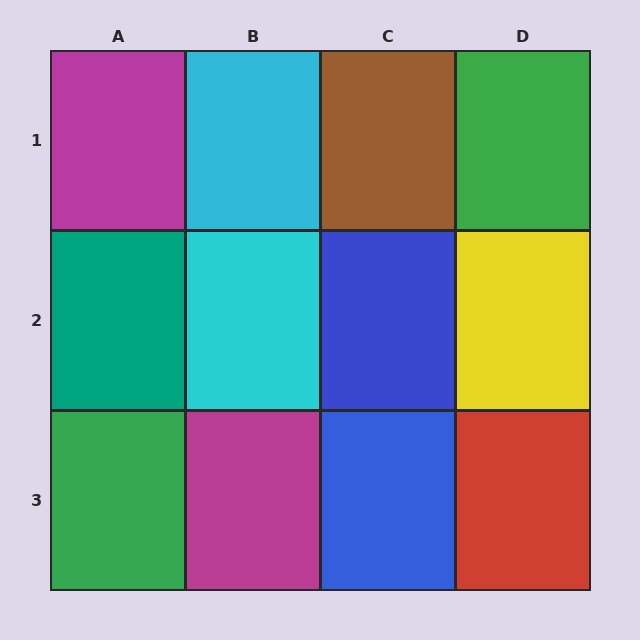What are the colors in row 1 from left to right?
Magenta, cyan, brown, green.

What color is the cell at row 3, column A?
Green.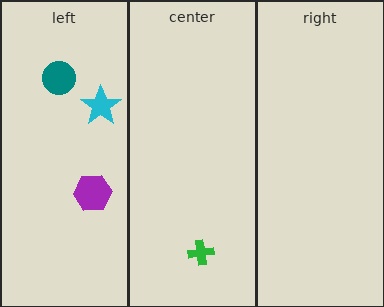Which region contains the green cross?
The center region.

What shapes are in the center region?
The green cross.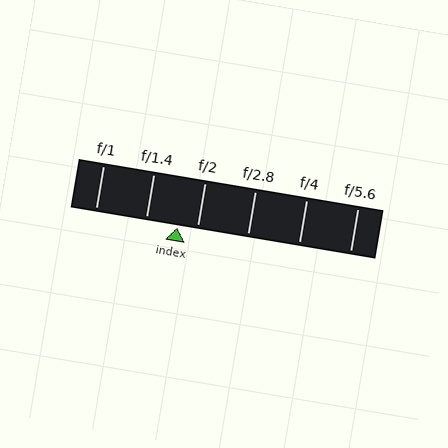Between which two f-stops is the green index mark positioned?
The index mark is between f/1.4 and f/2.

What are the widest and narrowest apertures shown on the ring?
The widest aperture shown is f/1 and the narrowest is f/5.6.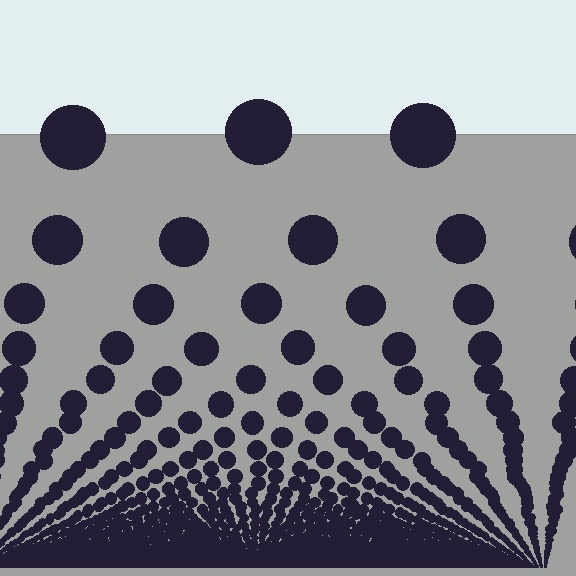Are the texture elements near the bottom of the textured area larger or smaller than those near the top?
Smaller. The gradient is inverted — elements near the bottom are smaller and denser.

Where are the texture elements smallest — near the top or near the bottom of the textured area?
Near the bottom.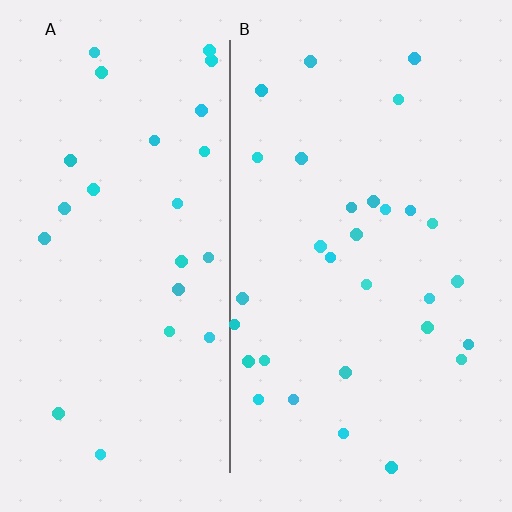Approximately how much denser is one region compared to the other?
Approximately 1.2× — region B over region A.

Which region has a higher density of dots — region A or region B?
B (the right).